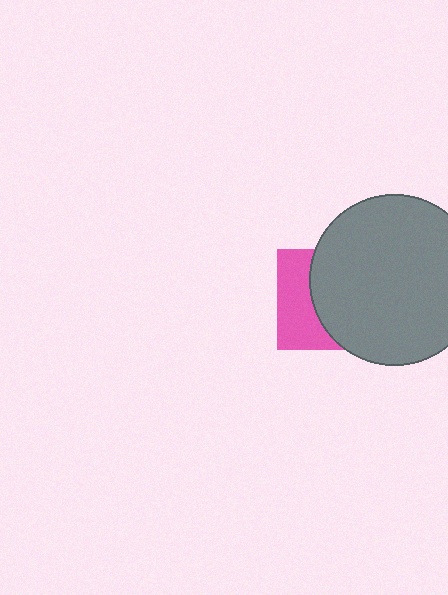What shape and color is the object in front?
The object in front is a gray circle.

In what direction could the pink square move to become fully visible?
The pink square could move left. That would shift it out from behind the gray circle entirely.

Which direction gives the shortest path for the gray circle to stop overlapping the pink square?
Moving right gives the shortest separation.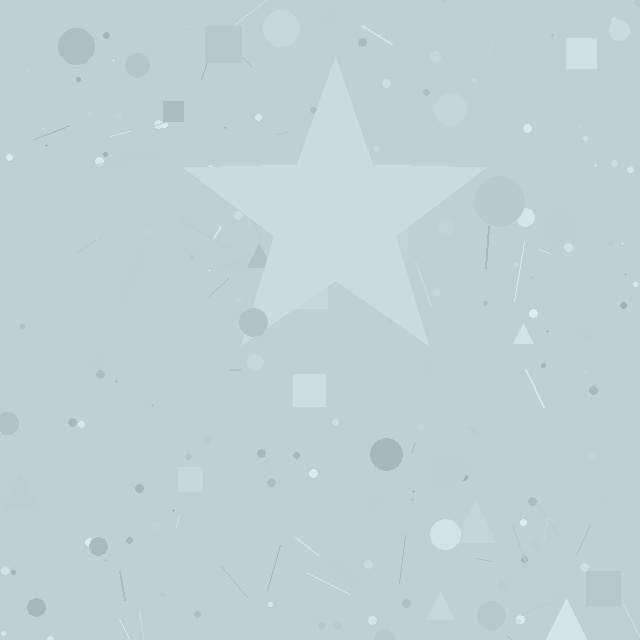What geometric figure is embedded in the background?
A star is embedded in the background.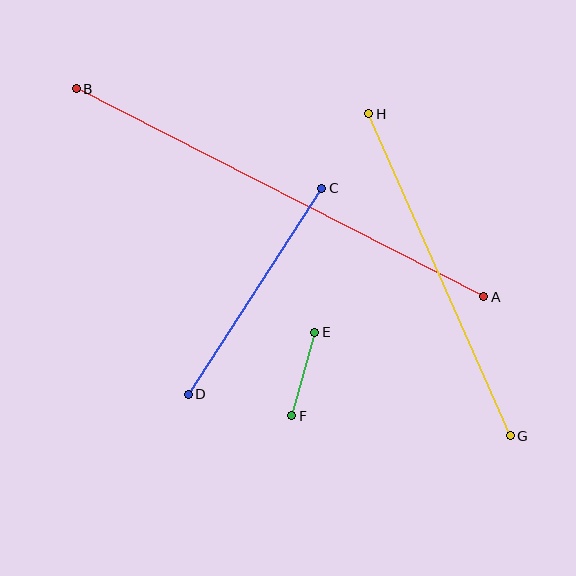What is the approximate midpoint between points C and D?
The midpoint is at approximately (255, 291) pixels.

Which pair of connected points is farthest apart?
Points A and B are farthest apart.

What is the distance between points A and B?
The distance is approximately 458 pixels.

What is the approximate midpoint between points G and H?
The midpoint is at approximately (439, 275) pixels.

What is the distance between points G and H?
The distance is approximately 351 pixels.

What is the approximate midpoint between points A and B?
The midpoint is at approximately (280, 193) pixels.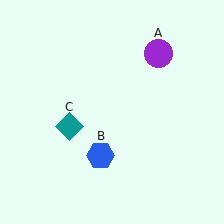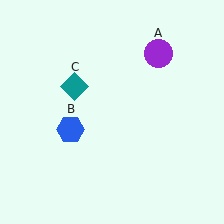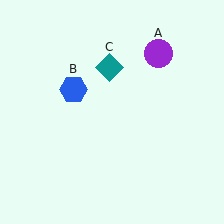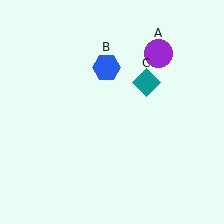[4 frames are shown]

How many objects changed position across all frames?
2 objects changed position: blue hexagon (object B), teal diamond (object C).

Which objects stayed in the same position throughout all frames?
Purple circle (object A) remained stationary.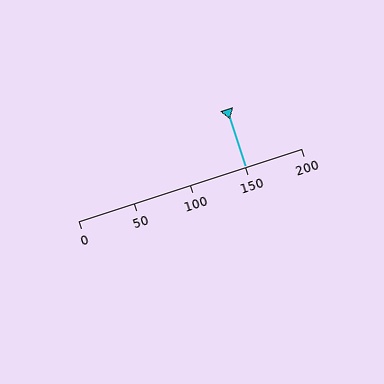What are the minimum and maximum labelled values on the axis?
The axis runs from 0 to 200.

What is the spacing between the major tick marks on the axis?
The major ticks are spaced 50 apart.